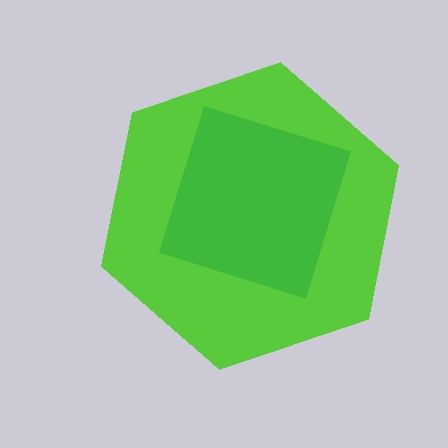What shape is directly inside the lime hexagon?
The green square.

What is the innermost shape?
The green square.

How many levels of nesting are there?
2.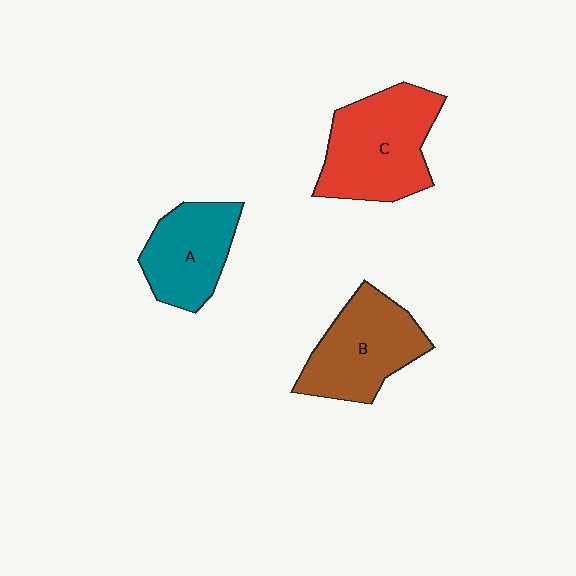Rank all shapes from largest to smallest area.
From largest to smallest: C (red), B (brown), A (teal).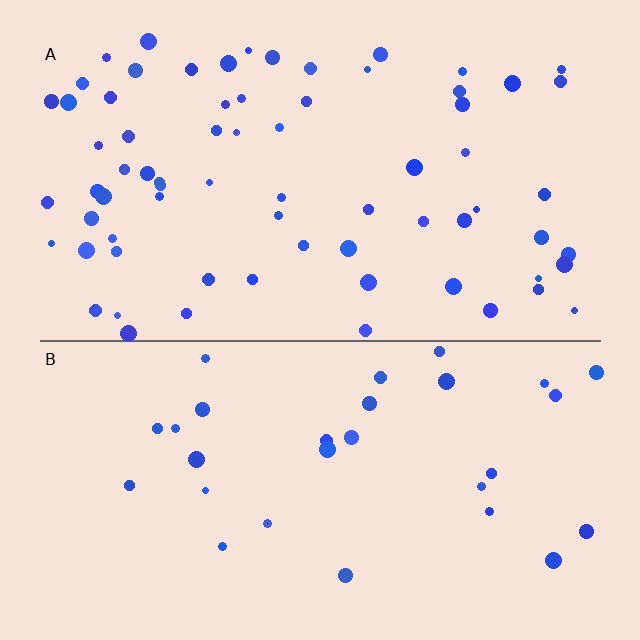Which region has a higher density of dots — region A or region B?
A (the top).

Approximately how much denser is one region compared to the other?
Approximately 2.5× — region A over region B.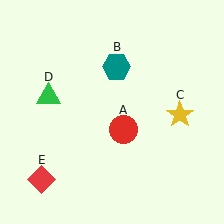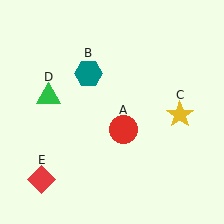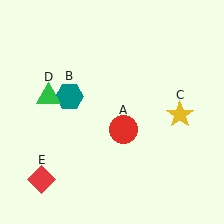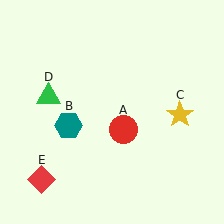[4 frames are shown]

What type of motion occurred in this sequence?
The teal hexagon (object B) rotated counterclockwise around the center of the scene.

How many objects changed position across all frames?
1 object changed position: teal hexagon (object B).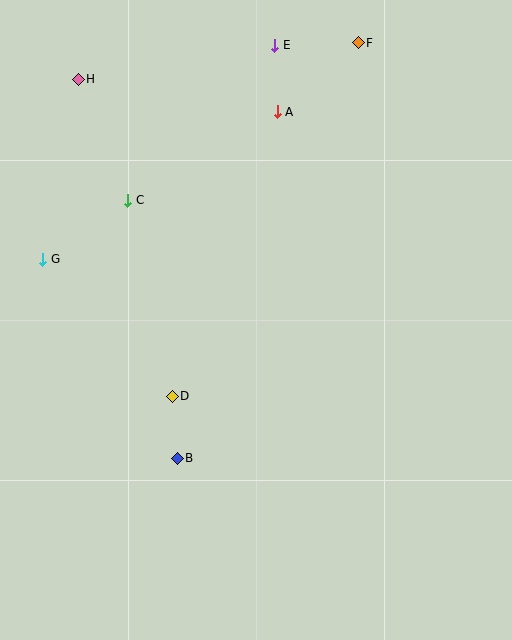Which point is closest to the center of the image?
Point D at (172, 396) is closest to the center.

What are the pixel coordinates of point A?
Point A is at (277, 112).